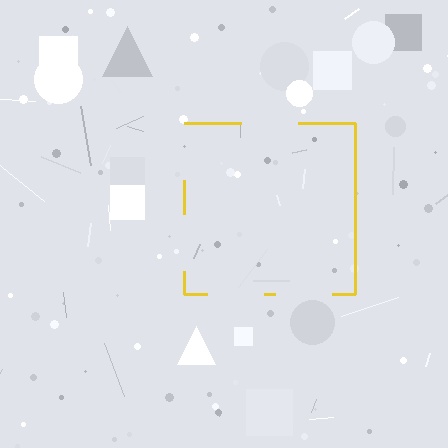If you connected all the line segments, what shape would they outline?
They would outline a square.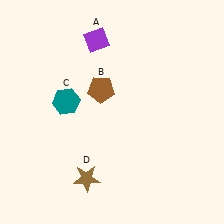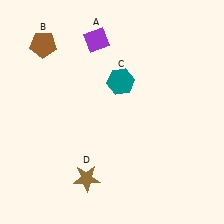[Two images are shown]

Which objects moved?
The objects that moved are: the brown pentagon (B), the teal hexagon (C).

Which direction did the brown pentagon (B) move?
The brown pentagon (B) moved left.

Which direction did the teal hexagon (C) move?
The teal hexagon (C) moved right.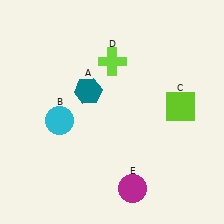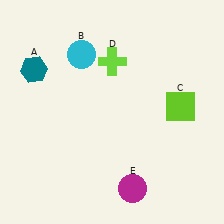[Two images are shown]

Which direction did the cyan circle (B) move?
The cyan circle (B) moved up.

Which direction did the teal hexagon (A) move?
The teal hexagon (A) moved left.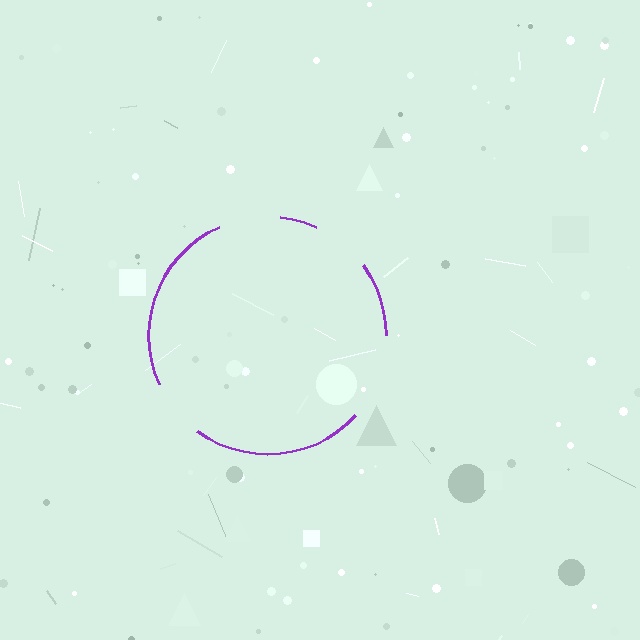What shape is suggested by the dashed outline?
The dashed outline suggests a circle.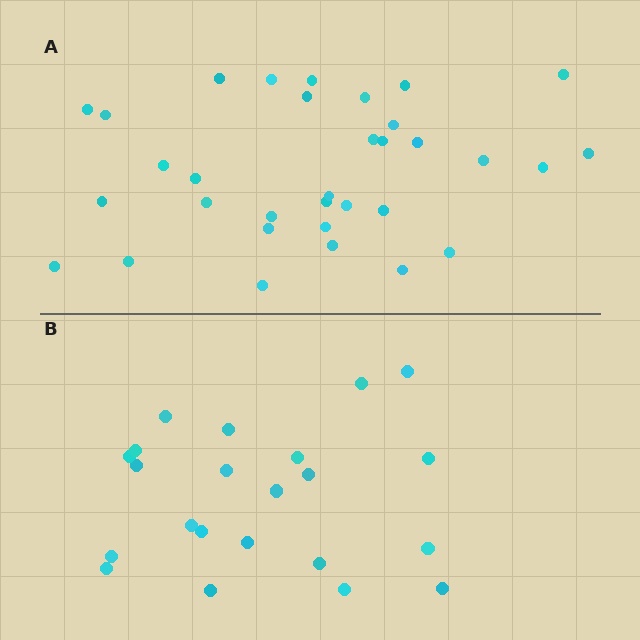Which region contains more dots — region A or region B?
Region A (the top region) has more dots.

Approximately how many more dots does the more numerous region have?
Region A has roughly 12 or so more dots than region B.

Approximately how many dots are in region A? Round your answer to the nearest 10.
About 30 dots. (The exact count is 33, which rounds to 30.)